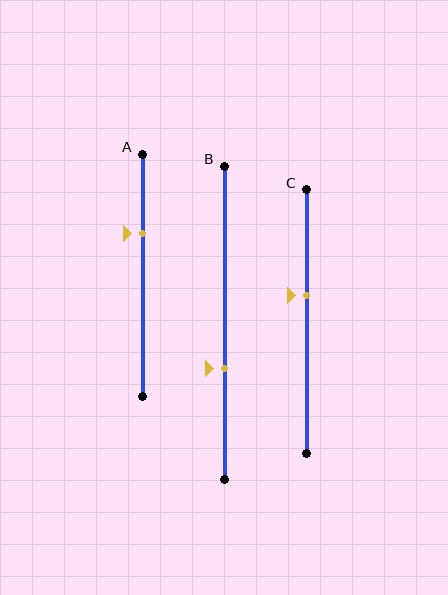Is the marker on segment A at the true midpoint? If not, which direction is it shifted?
No, the marker on segment A is shifted upward by about 17% of the segment length.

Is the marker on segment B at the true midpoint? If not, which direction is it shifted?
No, the marker on segment B is shifted downward by about 15% of the segment length.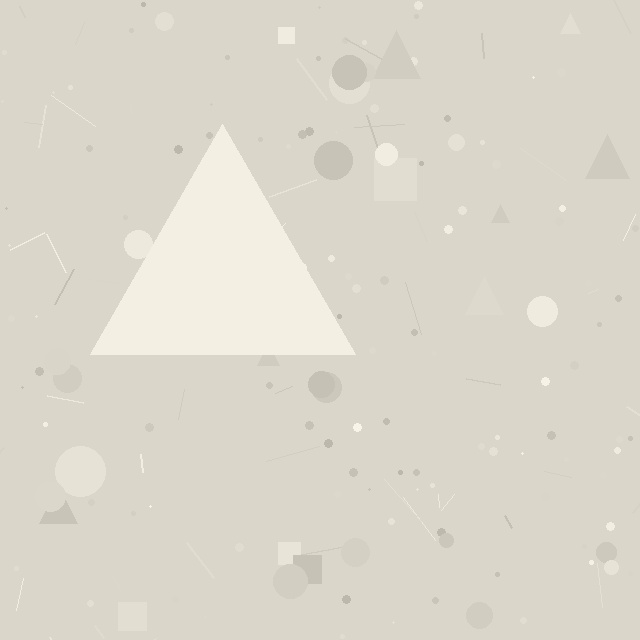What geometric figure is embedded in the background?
A triangle is embedded in the background.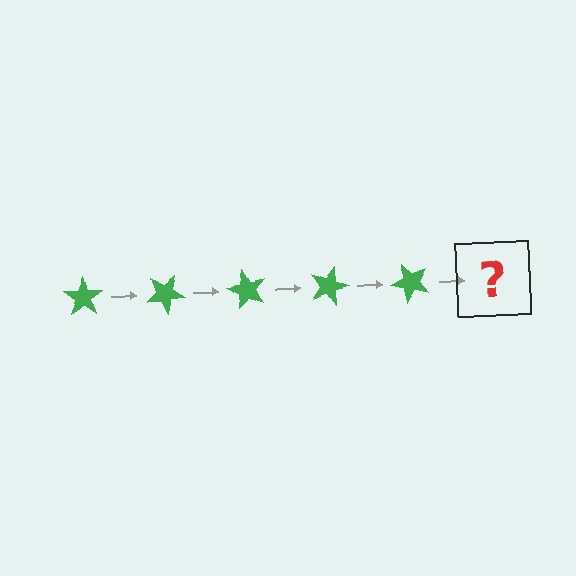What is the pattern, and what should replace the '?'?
The pattern is that the star rotates 30 degrees each step. The '?' should be a green star rotated 150 degrees.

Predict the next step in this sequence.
The next step is a green star rotated 150 degrees.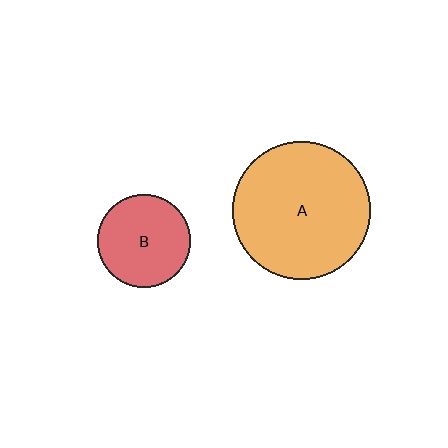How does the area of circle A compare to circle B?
Approximately 2.2 times.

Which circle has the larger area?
Circle A (orange).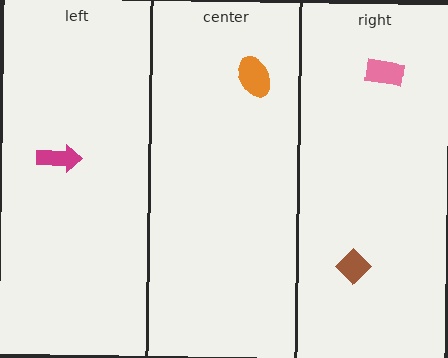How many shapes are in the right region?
2.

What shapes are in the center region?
The orange ellipse.